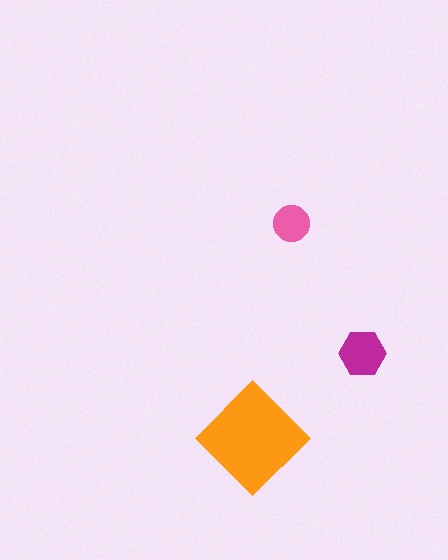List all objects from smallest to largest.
The pink circle, the magenta hexagon, the orange diamond.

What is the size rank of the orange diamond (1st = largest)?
1st.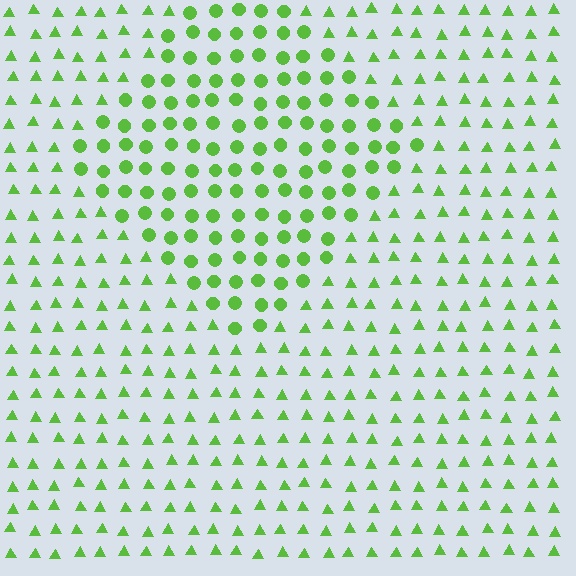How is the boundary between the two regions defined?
The boundary is defined by a change in element shape: circles inside vs. triangles outside. All elements share the same color and spacing.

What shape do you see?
I see a diamond.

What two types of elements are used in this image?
The image uses circles inside the diamond region and triangles outside it.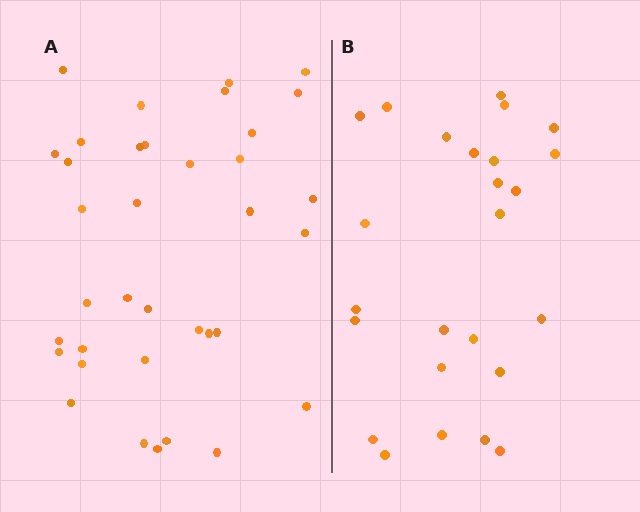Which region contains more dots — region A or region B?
Region A (the left region) has more dots.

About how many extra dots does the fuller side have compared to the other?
Region A has roughly 12 or so more dots than region B.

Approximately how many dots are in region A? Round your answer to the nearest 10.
About 40 dots. (The exact count is 36, which rounds to 40.)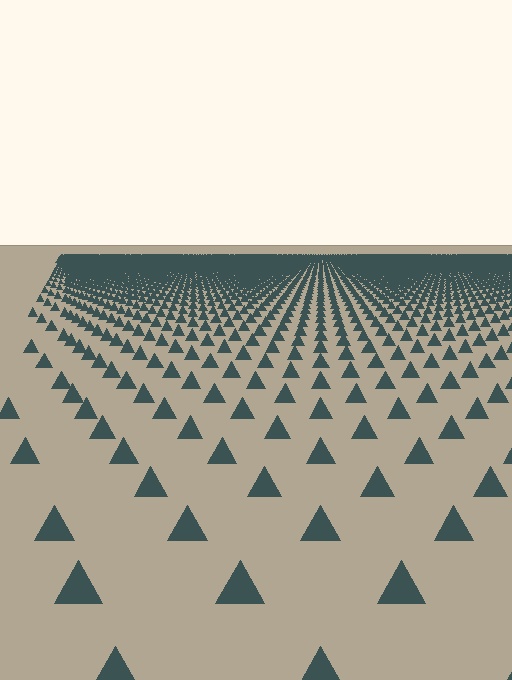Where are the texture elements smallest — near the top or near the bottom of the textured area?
Near the top.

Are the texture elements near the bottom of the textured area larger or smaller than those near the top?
Larger. Near the bottom, elements are closer to the viewer and appear at a bigger on-screen size.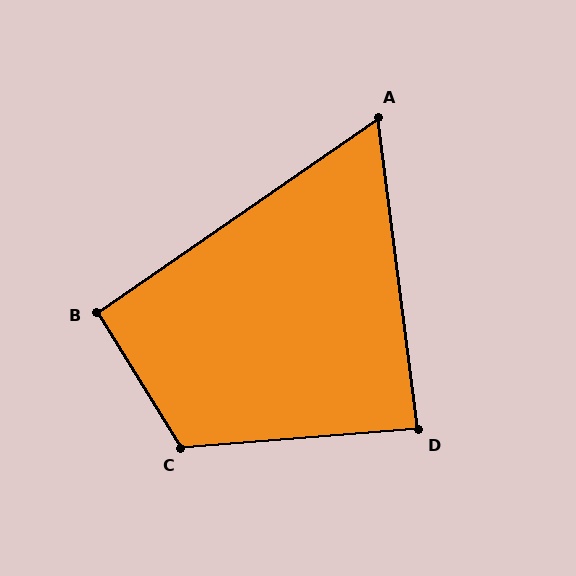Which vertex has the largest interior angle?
C, at approximately 117 degrees.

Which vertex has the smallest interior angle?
A, at approximately 63 degrees.